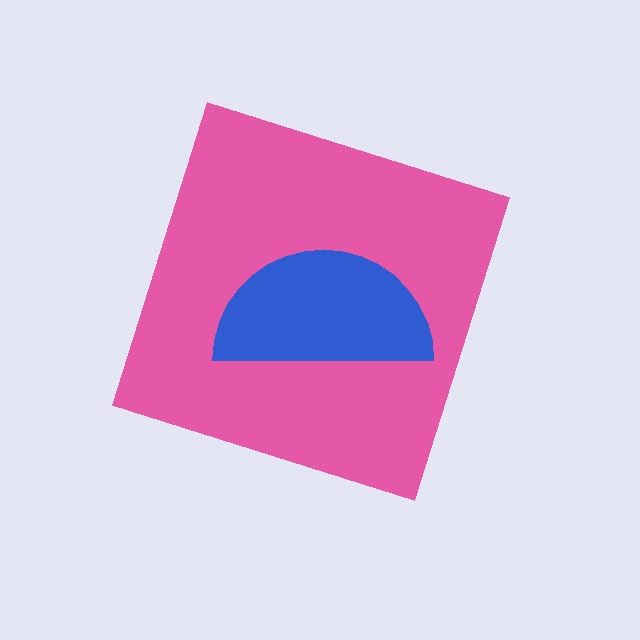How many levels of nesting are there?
2.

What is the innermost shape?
The blue semicircle.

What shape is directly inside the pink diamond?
The blue semicircle.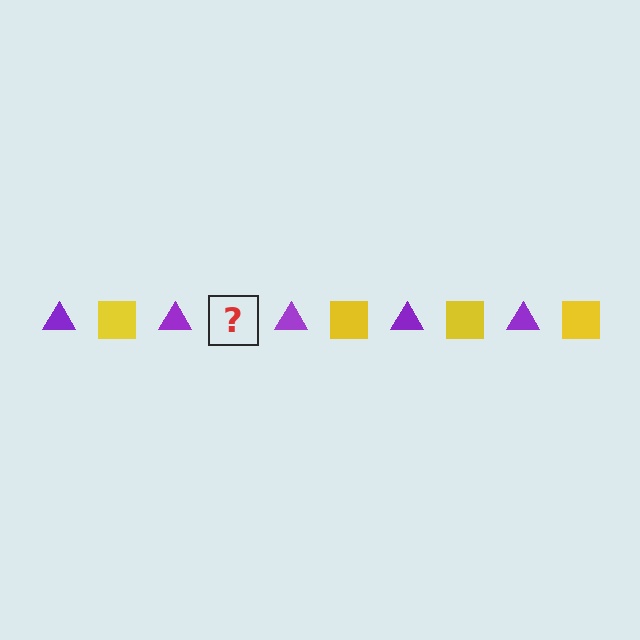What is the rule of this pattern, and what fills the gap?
The rule is that the pattern alternates between purple triangle and yellow square. The gap should be filled with a yellow square.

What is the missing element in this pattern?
The missing element is a yellow square.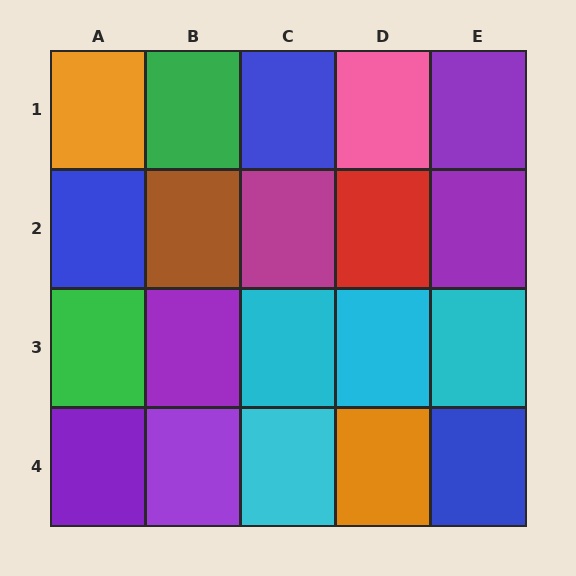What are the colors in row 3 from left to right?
Green, purple, cyan, cyan, cyan.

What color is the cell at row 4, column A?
Purple.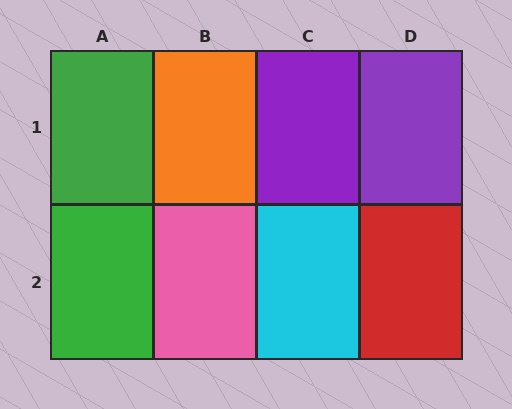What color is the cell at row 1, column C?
Purple.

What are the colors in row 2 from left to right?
Green, pink, cyan, red.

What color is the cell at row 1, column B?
Orange.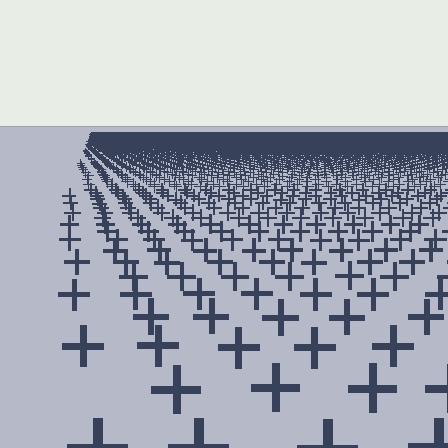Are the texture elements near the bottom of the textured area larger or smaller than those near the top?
Larger. Near the bottom, elements are closer to the viewer and appear at a bigger on-screen size.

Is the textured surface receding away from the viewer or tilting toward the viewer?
The surface is receding away from the viewer. Texture elements get smaller and denser toward the top.